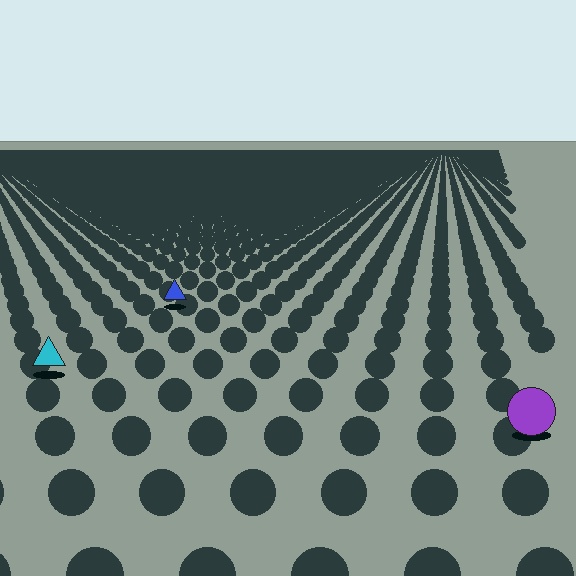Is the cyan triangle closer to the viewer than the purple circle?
No. The purple circle is closer — you can tell from the texture gradient: the ground texture is coarser near it.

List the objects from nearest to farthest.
From nearest to farthest: the purple circle, the cyan triangle, the blue triangle.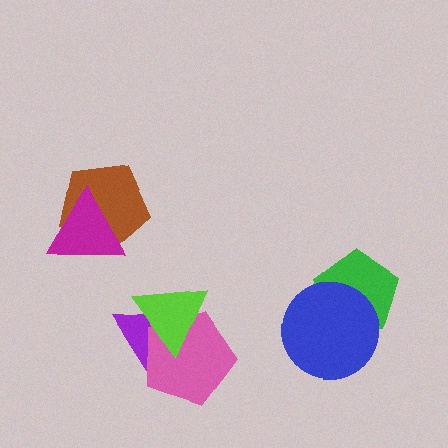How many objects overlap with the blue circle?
1 object overlaps with the blue circle.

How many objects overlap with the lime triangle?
2 objects overlap with the lime triangle.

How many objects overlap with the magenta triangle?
1 object overlaps with the magenta triangle.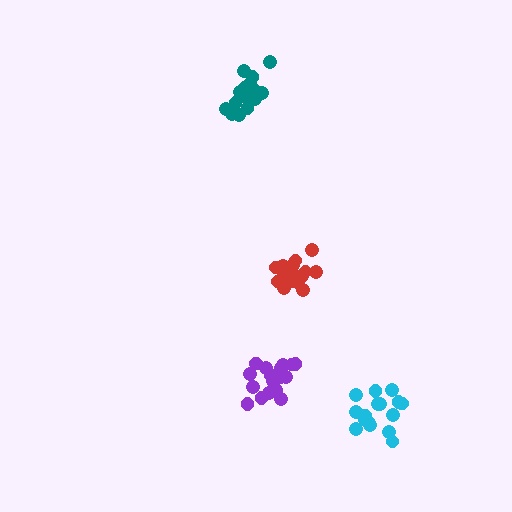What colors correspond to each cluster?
The clusters are colored: red, purple, teal, cyan.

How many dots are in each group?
Group 1: 16 dots, Group 2: 18 dots, Group 3: 18 dots, Group 4: 16 dots (68 total).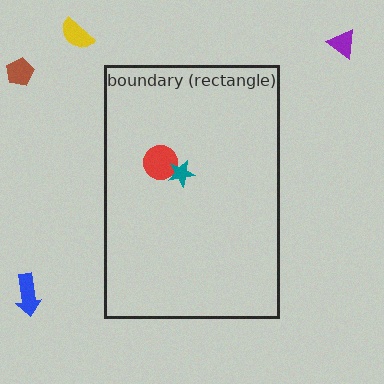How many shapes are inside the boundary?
2 inside, 4 outside.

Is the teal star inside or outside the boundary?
Inside.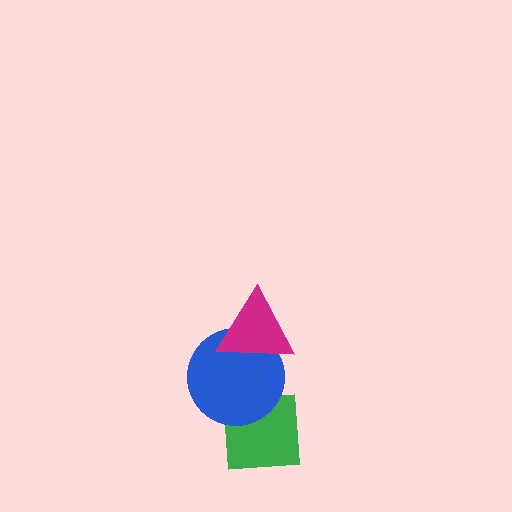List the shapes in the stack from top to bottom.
From top to bottom: the magenta triangle, the blue circle, the green square.